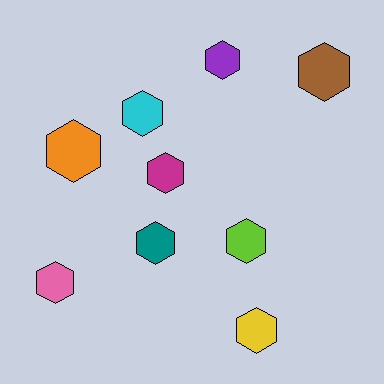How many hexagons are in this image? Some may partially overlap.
There are 9 hexagons.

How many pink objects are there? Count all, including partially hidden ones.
There is 1 pink object.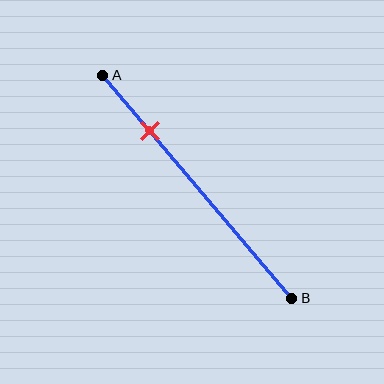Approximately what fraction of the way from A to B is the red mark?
The red mark is approximately 25% of the way from A to B.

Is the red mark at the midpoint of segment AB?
No, the mark is at about 25% from A, not at the 50% midpoint.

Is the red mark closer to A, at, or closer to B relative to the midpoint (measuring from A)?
The red mark is closer to point A than the midpoint of segment AB.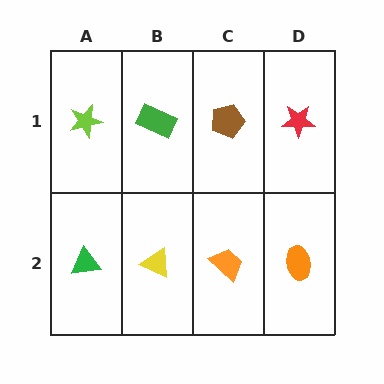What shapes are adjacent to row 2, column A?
A lime star (row 1, column A), a yellow triangle (row 2, column B).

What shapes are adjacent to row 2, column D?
A red star (row 1, column D), an orange trapezoid (row 2, column C).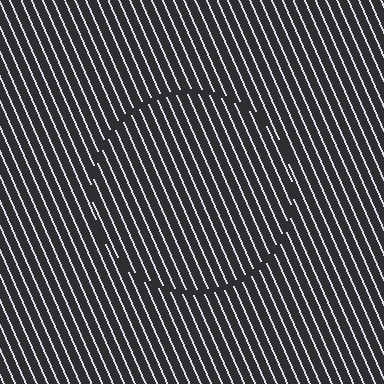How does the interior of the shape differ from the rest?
The interior of the shape contains the same grating, shifted by half a period — the contour is defined by the phase discontinuity where line-ends from the inner and outer gratings abut.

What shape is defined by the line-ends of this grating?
An illusory circle. The interior of the shape contains the same grating, shifted by half a period — the contour is defined by the phase discontinuity where line-ends from the inner and outer gratings abut.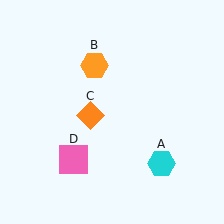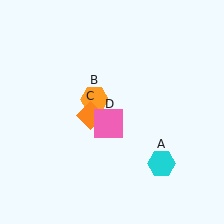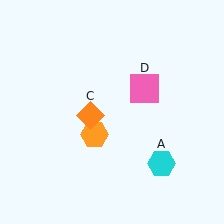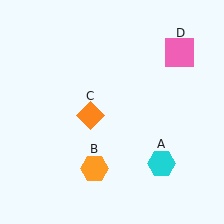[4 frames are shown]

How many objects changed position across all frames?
2 objects changed position: orange hexagon (object B), pink square (object D).